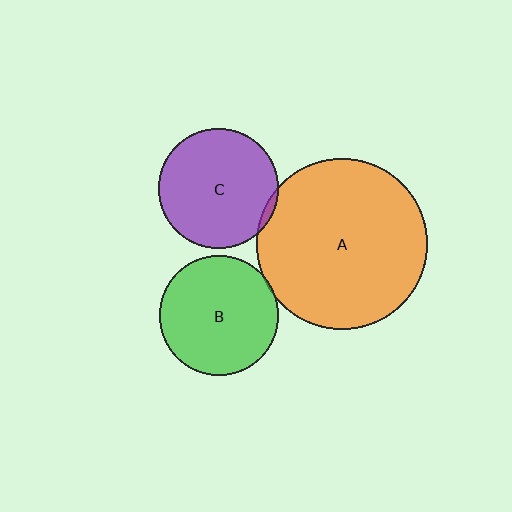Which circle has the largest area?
Circle A (orange).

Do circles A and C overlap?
Yes.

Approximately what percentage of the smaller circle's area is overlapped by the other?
Approximately 5%.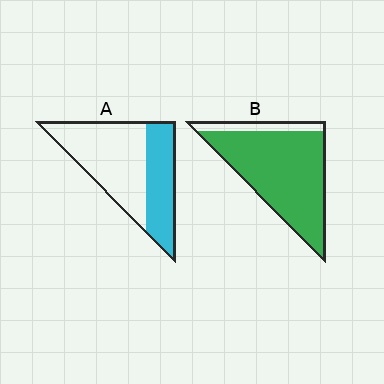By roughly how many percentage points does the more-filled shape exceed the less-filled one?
By roughly 50 percentage points (B over A).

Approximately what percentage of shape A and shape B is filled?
A is approximately 40% and B is approximately 85%.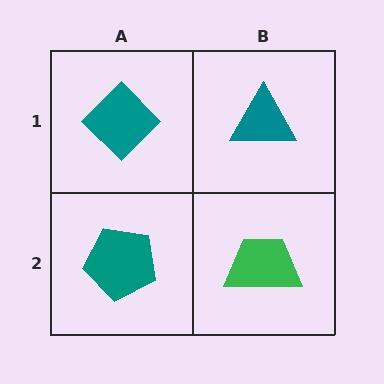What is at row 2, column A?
A teal pentagon.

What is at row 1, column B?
A teal triangle.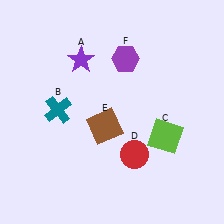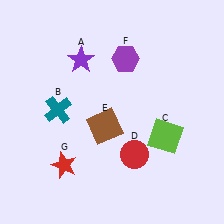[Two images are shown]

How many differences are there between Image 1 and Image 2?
There is 1 difference between the two images.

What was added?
A red star (G) was added in Image 2.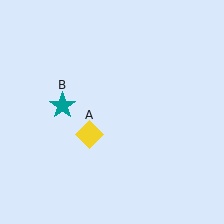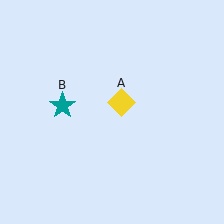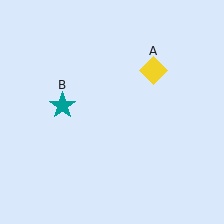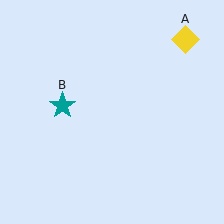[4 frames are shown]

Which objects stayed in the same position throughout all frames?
Teal star (object B) remained stationary.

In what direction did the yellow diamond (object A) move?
The yellow diamond (object A) moved up and to the right.